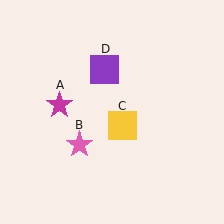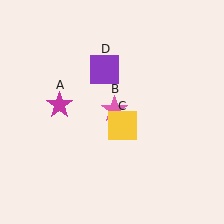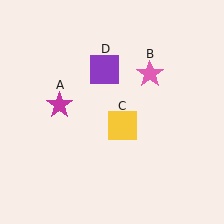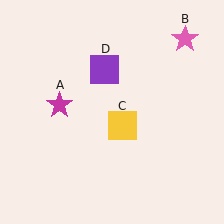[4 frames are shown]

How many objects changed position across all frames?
1 object changed position: pink star (object B).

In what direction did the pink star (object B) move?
The pink star (object B) moved up and to the right.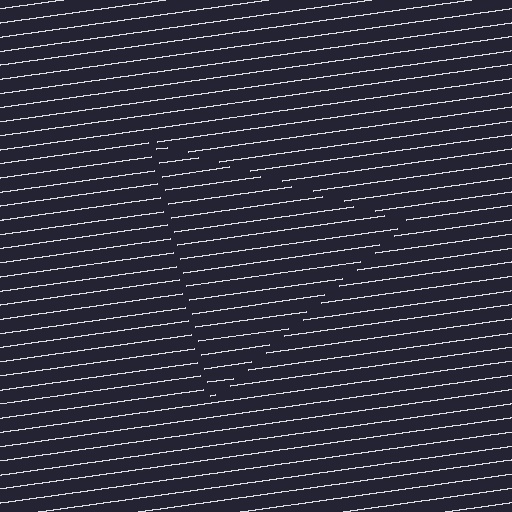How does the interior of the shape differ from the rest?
The interior of the shape contains the same grating, shifted by half a period — the contour is defined by the phase discontinuity where line-ends from the inner and outer gratings abut.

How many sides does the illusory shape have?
3 sides — the line-ends trace a triangle.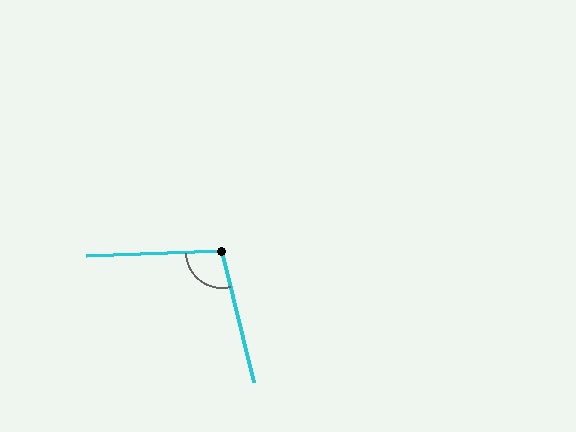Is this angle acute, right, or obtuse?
It is obtuse.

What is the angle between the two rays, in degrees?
Approximately 102 degrees.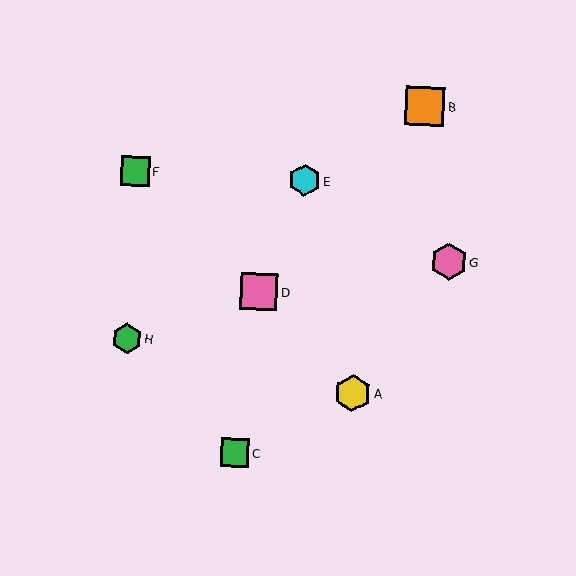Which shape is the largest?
The orange square (labeled B) is the largest.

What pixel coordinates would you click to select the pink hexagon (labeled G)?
Click at (449, 262) to select the pink hexagon G.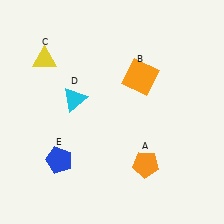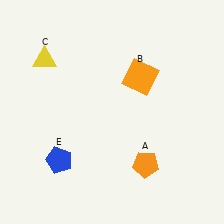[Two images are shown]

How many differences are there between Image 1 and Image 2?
There is 1 difference between the two images.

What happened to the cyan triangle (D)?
The cyan triangle (D) was removed in Image 2. It was in the top-left area of Image 1.